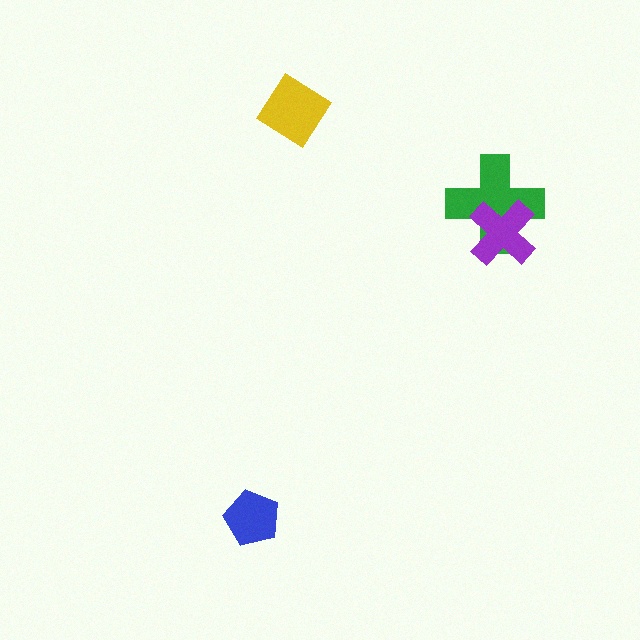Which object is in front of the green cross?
The purple cross is in front of the green cross.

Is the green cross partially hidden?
Yes, it is partially covered by another shape.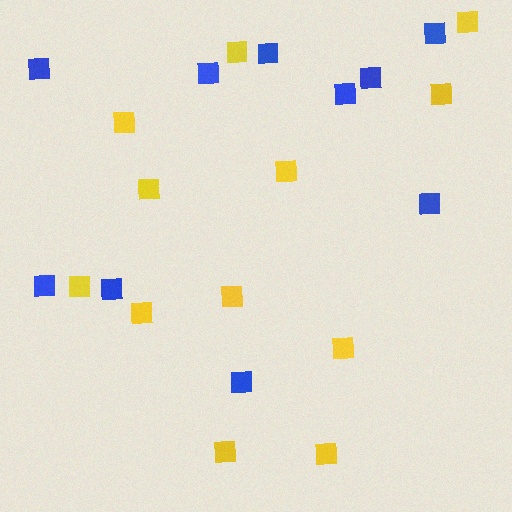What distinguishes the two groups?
There are 2 groups: one group of yellow squares (12) and one group of blue squares (10).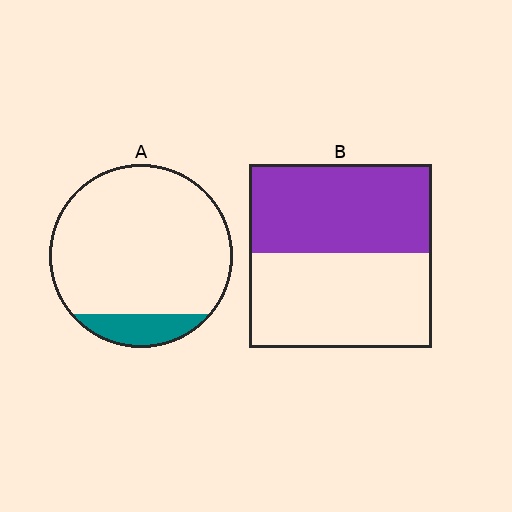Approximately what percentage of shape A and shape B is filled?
A is approximately 15% and B is approximately 50%.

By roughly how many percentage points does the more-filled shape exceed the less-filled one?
By roughly 35 percentage points (B over A).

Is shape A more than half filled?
No.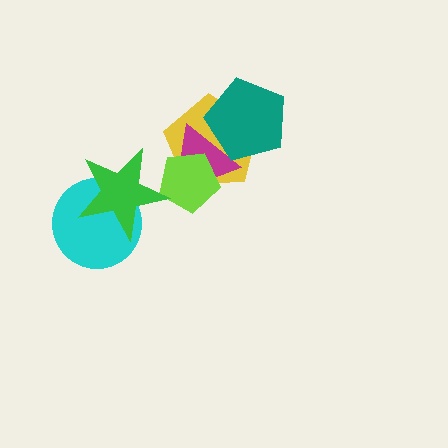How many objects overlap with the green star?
2 objects overlap with the green star.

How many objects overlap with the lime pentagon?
3 objects overlap with the lime pentagon.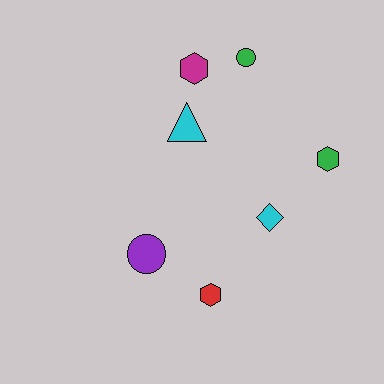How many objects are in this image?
There are 7 objects.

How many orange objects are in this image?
There are no orange objects.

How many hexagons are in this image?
There are 3 hexagons.